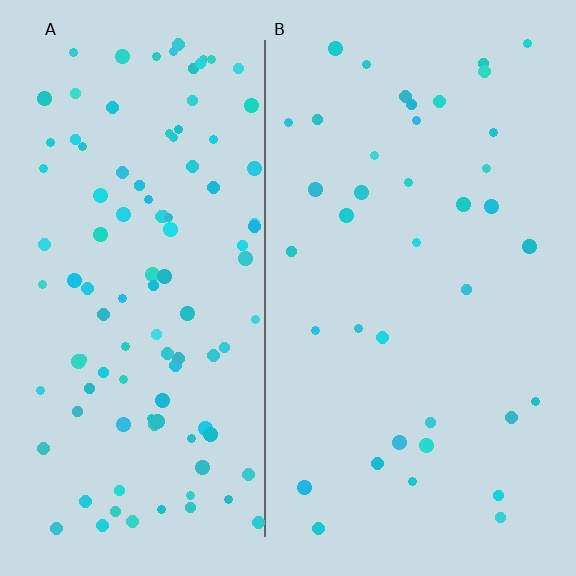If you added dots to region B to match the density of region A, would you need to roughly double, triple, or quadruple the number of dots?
Approximately triple.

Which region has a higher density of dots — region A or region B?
A (the left).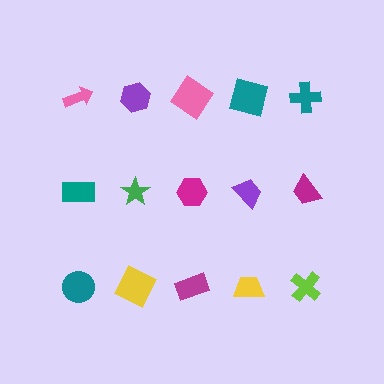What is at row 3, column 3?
A magenta rectangle.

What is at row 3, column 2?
A yellow square.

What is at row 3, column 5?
A lime cross.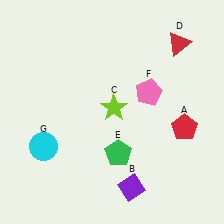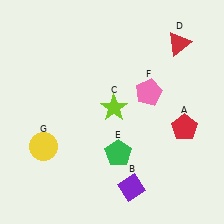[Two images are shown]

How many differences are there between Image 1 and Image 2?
There is 1 difference between the two images.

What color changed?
The circle (G) changed from cyan in Image 1 to yellow in Image 2.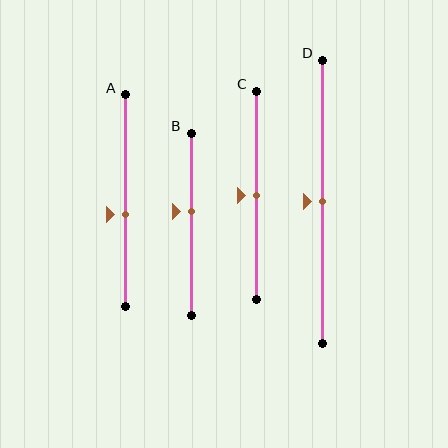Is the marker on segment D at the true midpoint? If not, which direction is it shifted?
Yes, the marker on segment D is at the true midpoint.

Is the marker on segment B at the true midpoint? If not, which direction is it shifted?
No, the marker on segment B is shifted upward by about 7% of the segment length.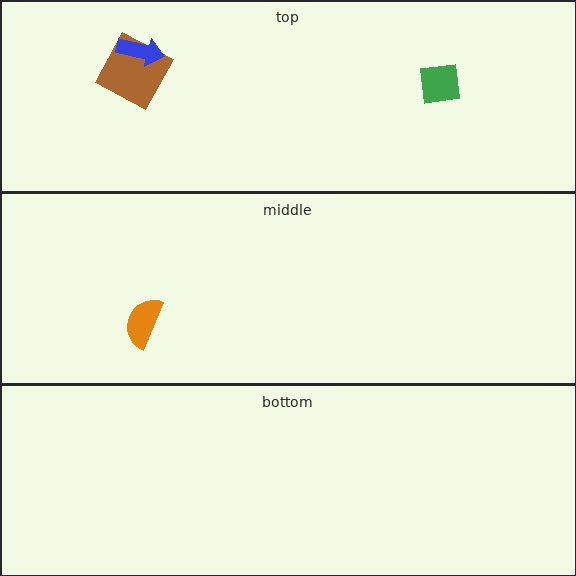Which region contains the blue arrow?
The top region.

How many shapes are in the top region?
3.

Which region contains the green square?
The top region.